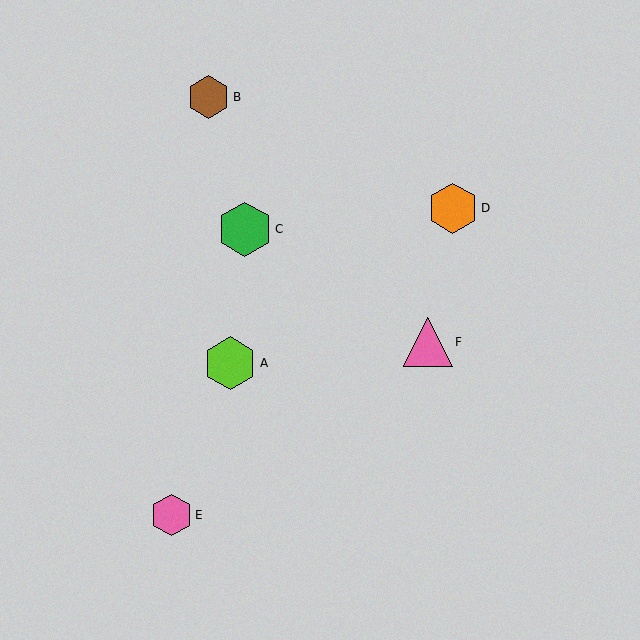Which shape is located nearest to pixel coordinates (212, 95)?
The brown hexagon (labeled B) at (209, 97) is nearest to that location.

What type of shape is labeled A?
Shape A is a lime hexagon.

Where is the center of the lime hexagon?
The center of the lime hexagon is at (230, 363).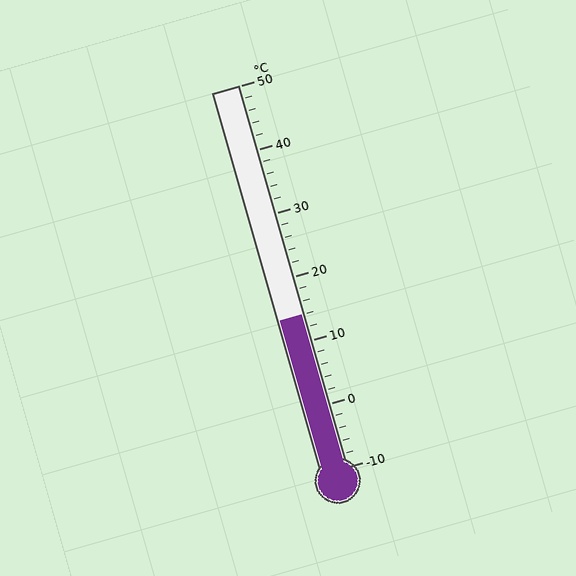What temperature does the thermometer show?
The thermometer shows approximately 14°C.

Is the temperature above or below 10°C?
The temperature is above 10°C.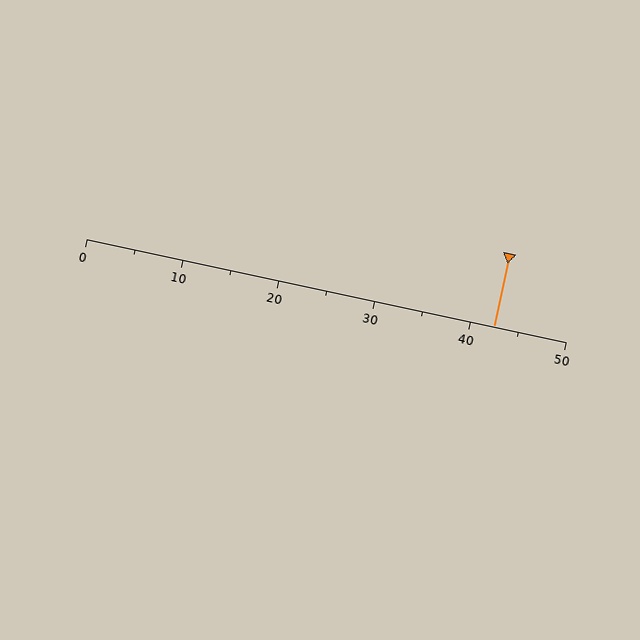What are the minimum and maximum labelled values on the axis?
The axis runs from 0 to 50.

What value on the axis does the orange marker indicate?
The marker indicates approximately 42.5.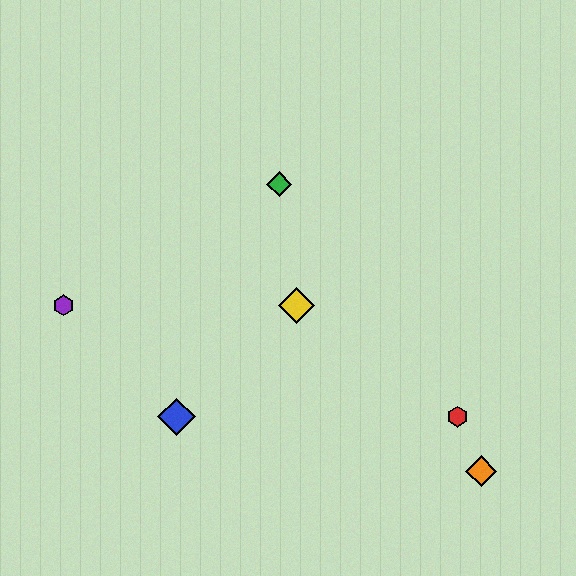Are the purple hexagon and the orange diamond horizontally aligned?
No, the purple hexagon is at y≈305 and the orange diamond is at y≈471.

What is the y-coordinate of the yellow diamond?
The yellow diamond is at y≈305.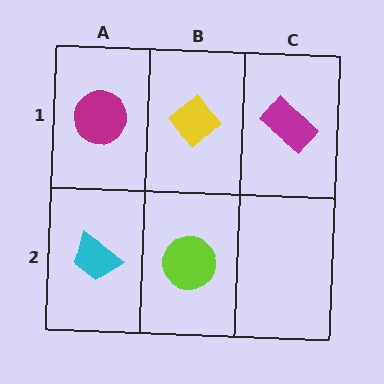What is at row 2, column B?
A lime circle.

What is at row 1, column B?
A yellow diamond.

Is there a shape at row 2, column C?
No, that cell is empty.